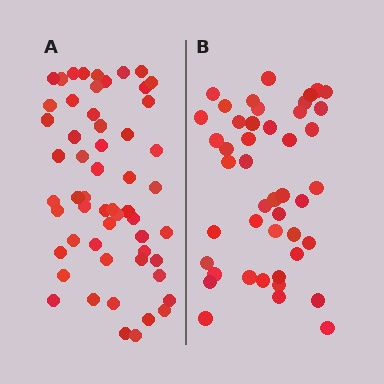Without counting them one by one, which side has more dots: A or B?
Region A (the left region) has more dots.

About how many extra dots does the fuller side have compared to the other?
Region A has roughly 12 or so more dots than region B.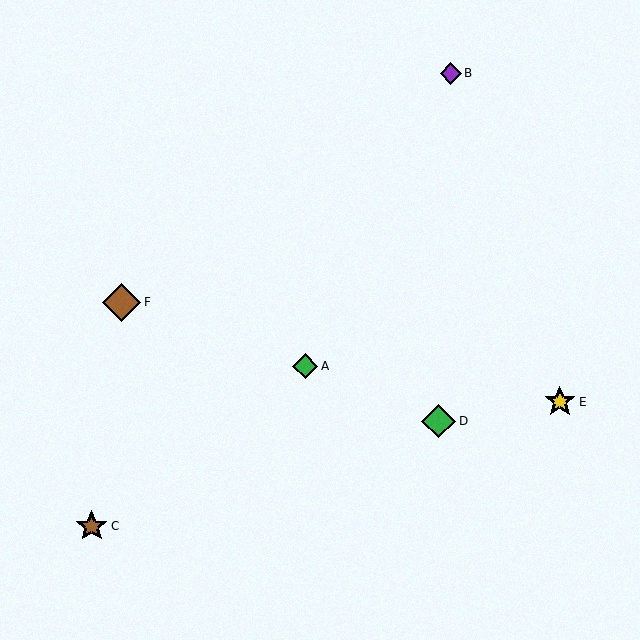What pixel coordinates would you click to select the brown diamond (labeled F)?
Click at (122, 302) to select the brown diamond F.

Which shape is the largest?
The brown diamond (labeled F) is the largest.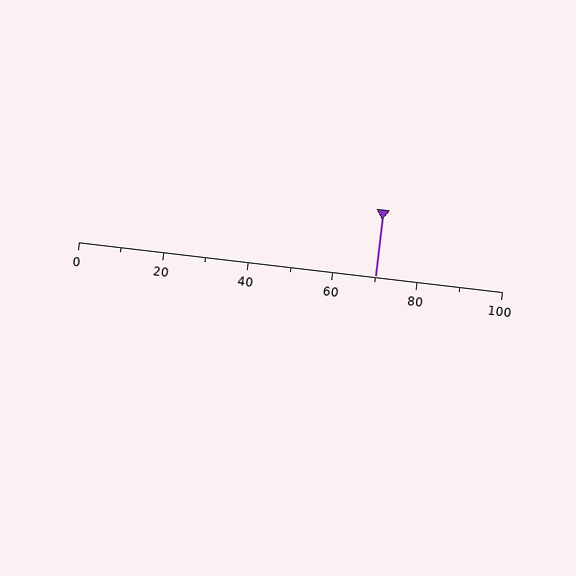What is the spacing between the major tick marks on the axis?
The major ticks are spaced 20 apart.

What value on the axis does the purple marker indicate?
The marker indicates approximately 70.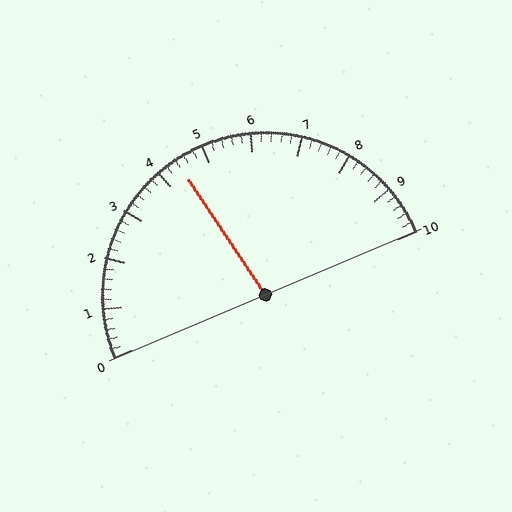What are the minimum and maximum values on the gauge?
The gauge ranges from 0 to 10.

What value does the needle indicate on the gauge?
The needle indicates approximately 4.4.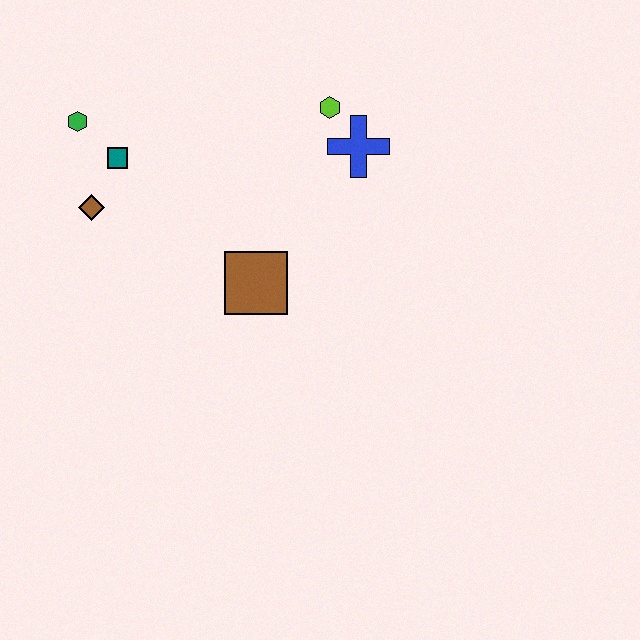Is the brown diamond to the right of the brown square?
No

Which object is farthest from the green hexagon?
The blue cross is farthest from the green hexagon.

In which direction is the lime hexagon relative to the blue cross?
The lime hexagon is above the blue cross.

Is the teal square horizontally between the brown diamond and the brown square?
Yes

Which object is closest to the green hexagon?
The teal square is closest to the green hexagon.